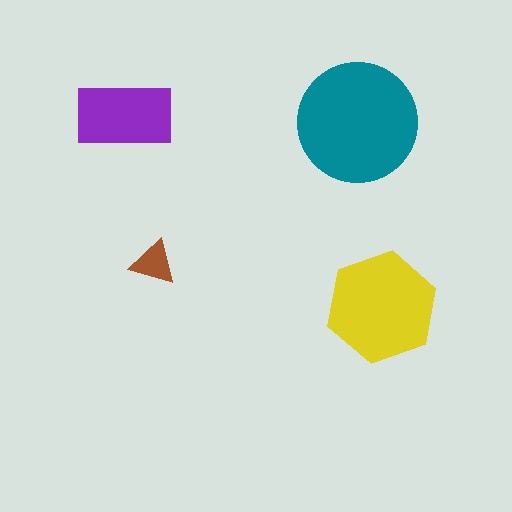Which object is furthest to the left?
The purple rectangle is leftmost.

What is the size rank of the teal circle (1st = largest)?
1st.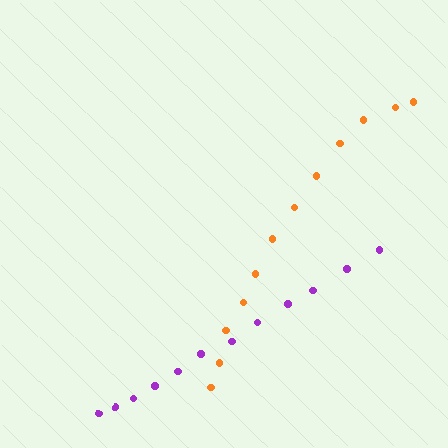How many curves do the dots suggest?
There are 2 distinct paths.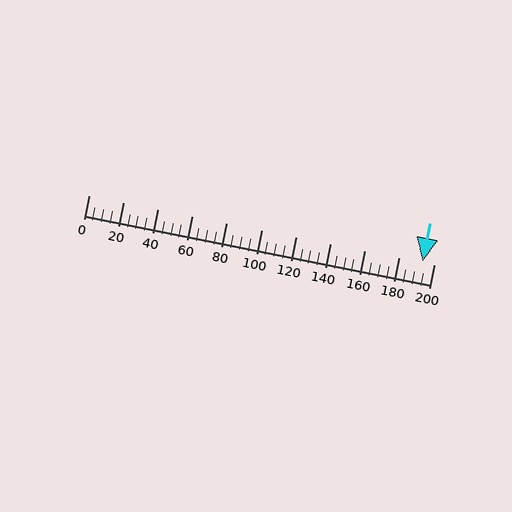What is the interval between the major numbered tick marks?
The major tick marks are spaced 20 units apart.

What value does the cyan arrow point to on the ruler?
The cyan arrow points to approximately 193.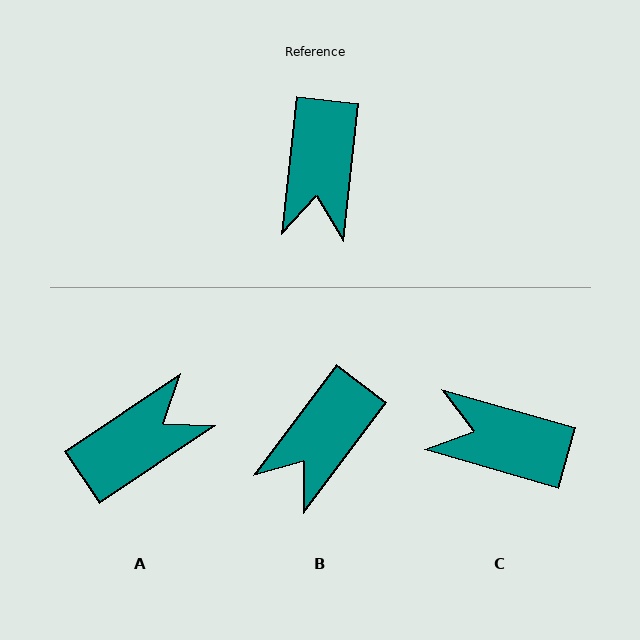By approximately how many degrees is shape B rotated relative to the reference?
Approximately 31 degrees clockwise.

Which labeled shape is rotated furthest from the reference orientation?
A, about 131 degrees away.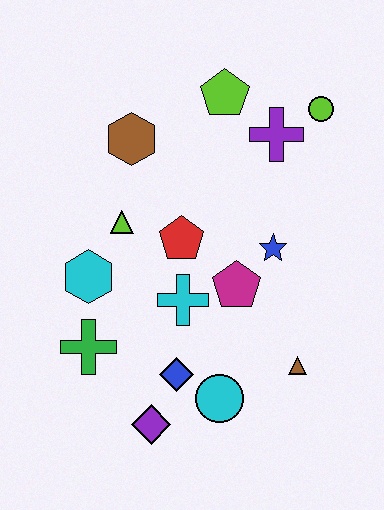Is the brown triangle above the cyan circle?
Yes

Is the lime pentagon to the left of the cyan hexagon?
No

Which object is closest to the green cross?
The cyan hexagon is closest to the green cross.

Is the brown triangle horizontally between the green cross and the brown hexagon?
No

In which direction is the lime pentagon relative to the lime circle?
The lime pentagon is to the left of the lime circle.